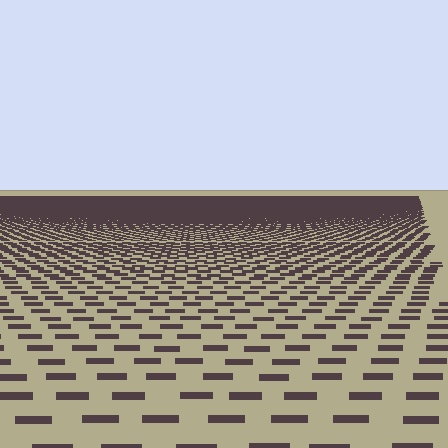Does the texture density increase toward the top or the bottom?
Density increases toward the top.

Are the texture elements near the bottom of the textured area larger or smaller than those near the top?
Larger. Near the bottom, elements are closer to the viewer and appear at a bigger on-screen size.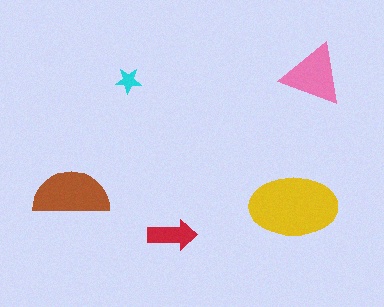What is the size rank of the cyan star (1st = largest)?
5th.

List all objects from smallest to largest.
The cyan star, the red arrow, the pink triangle, the brown semicircle, the yellow ellipse.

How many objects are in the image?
There are 5 objects in the image.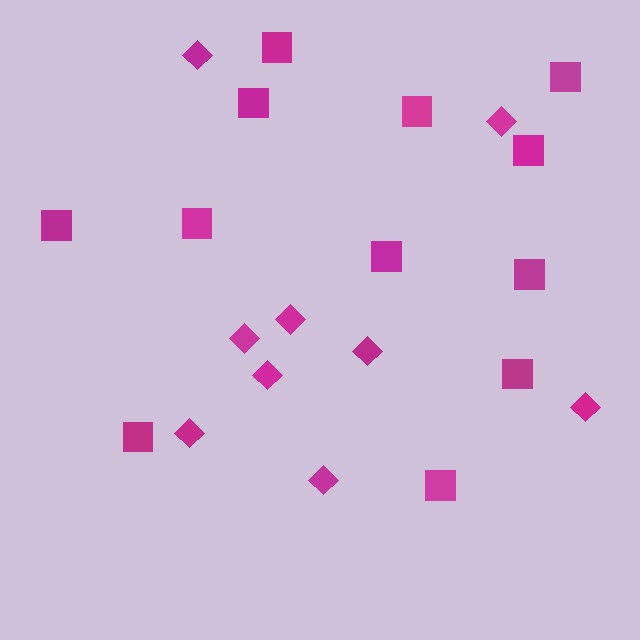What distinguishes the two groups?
There are 2 groups: one group of squares (12) and one group of diamonds (9).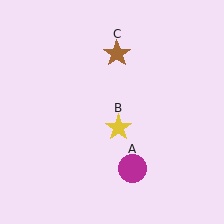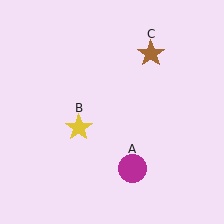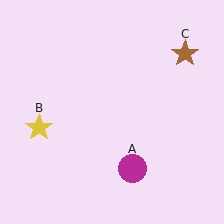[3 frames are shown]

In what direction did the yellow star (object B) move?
The yellow star (object B) moved left.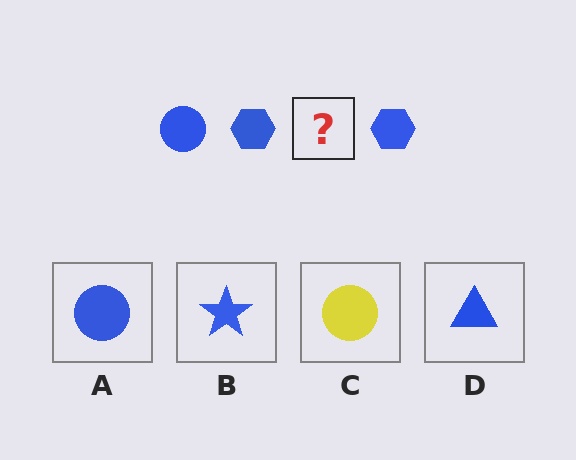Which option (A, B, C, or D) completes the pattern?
A.